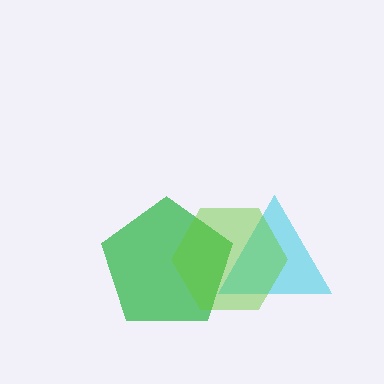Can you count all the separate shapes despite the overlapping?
Yes, there are 3 separate shapes.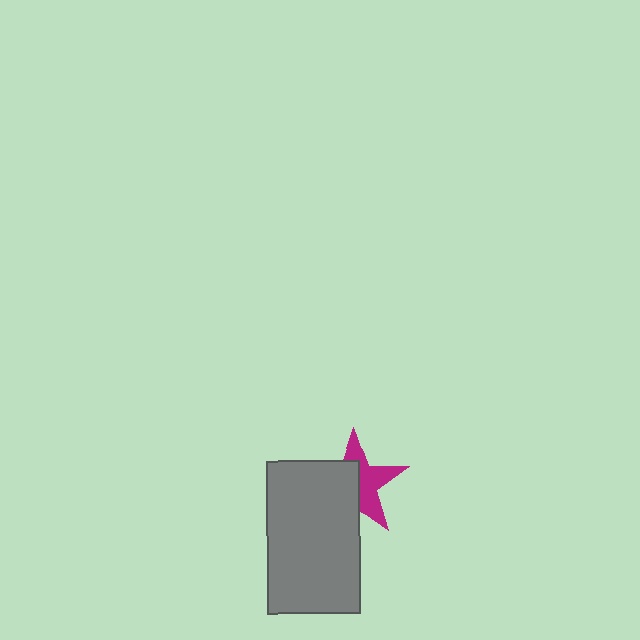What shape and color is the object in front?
The object in front is a gray rectangle.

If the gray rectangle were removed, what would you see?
You would see the complete magenta star.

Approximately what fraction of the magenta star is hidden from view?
Roughly 51% of the magenta star is hidden behind the gray rectangle.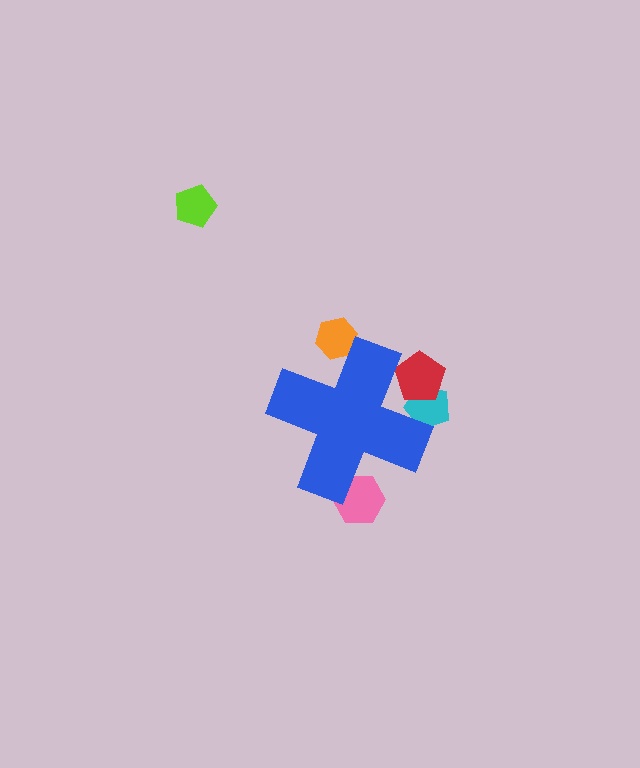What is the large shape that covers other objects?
A blue cross.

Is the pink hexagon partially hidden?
Yes, the pink hexagon is partially hidden behind the blue cross.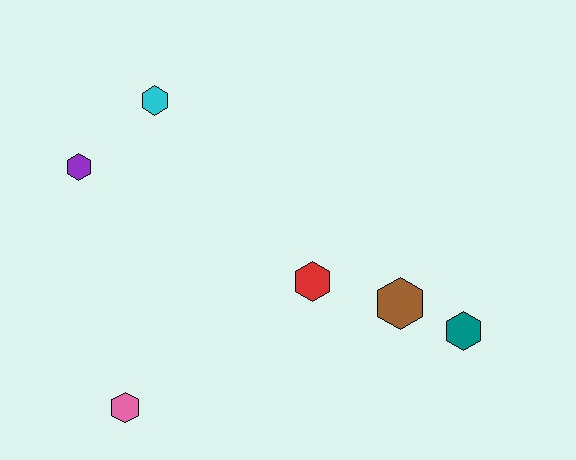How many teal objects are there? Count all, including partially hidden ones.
There is 1 teal object.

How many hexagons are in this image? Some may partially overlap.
There are 6 hexagons.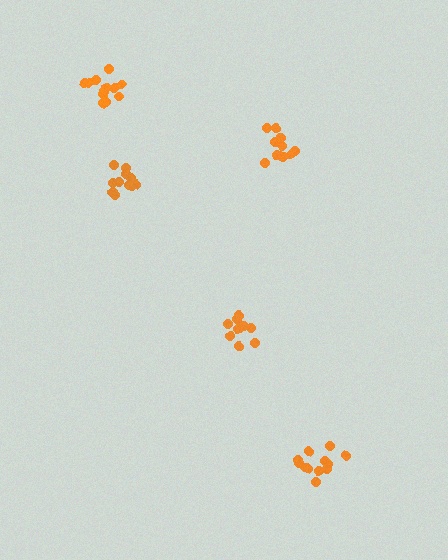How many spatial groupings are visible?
There are 5 spatial groupings.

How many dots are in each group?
Group 1: 11 dots, Group 2: 11 dots, Group 3: 12 dots, Group 4: 12 dots, Group 5: 9 dots (55 total).